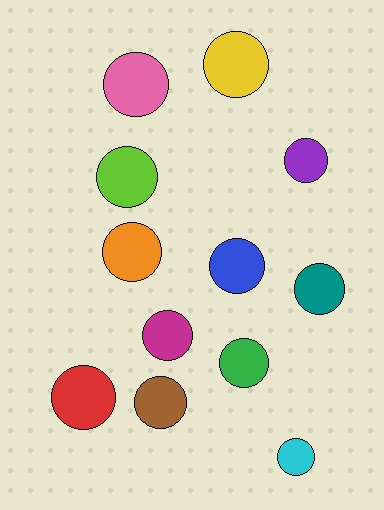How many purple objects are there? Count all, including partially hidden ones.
There is 1 purple object.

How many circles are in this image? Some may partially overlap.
There are 12 circles.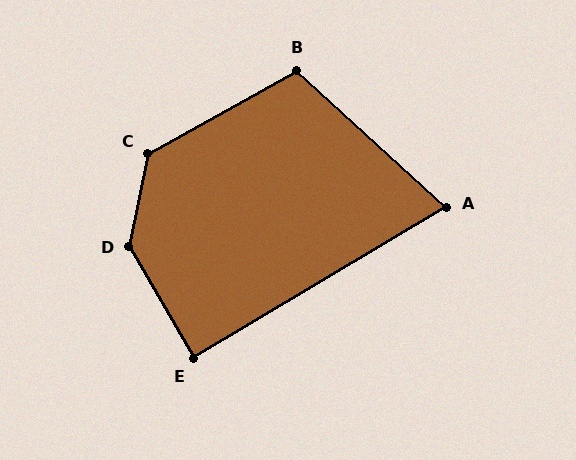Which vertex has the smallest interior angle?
A, at approximately 73 degrees.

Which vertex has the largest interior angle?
D, at approximately 139 degrees.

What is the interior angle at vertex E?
Approximately 89 degrees (approximately right).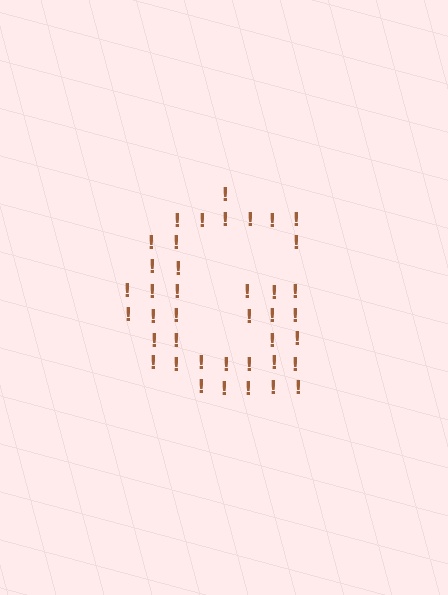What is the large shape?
The large shape is the letter G.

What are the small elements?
The small elements are exclamation marks.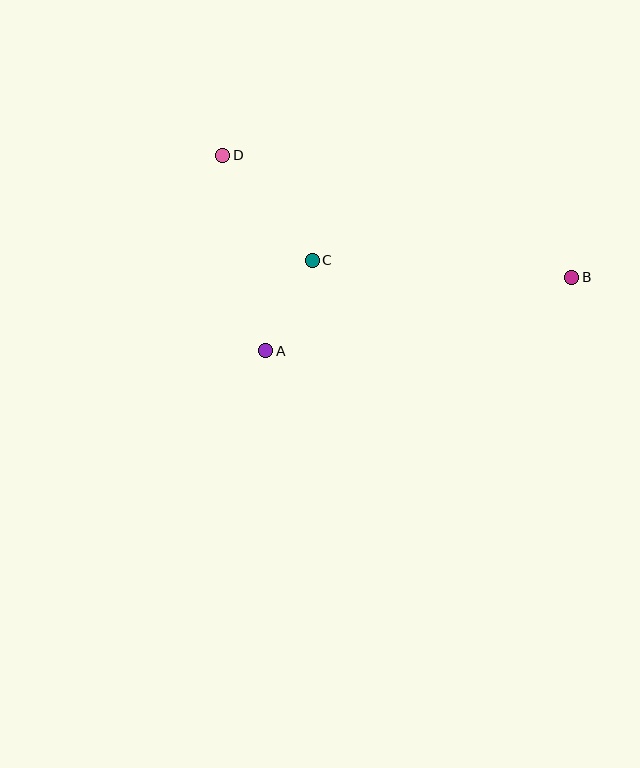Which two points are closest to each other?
Points A and C are closest to each other.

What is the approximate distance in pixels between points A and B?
The distance between A and B is approximately 315 pixels.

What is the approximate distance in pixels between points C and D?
The distance between C and D is approximately 138 pixels.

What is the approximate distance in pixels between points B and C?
The distance between B and C is approximately 260 pixels.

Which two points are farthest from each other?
Points B and D are farthest from each other.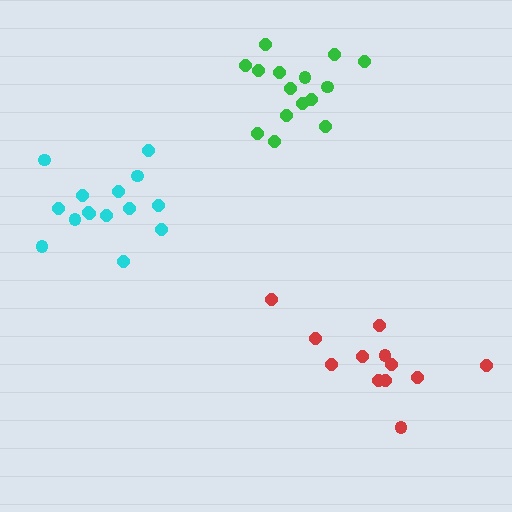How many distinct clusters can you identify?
There are 3 distinct clusters.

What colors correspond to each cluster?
The clusters are colored: cyan, green, red.